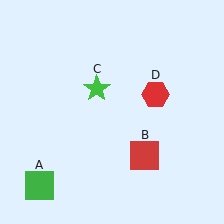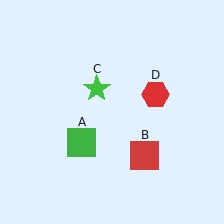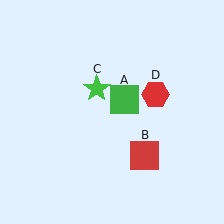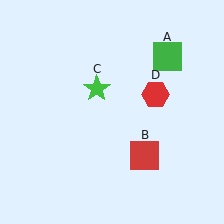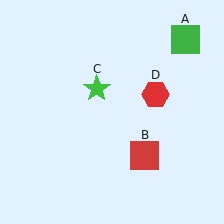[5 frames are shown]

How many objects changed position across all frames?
1 object changed position: green square (object A).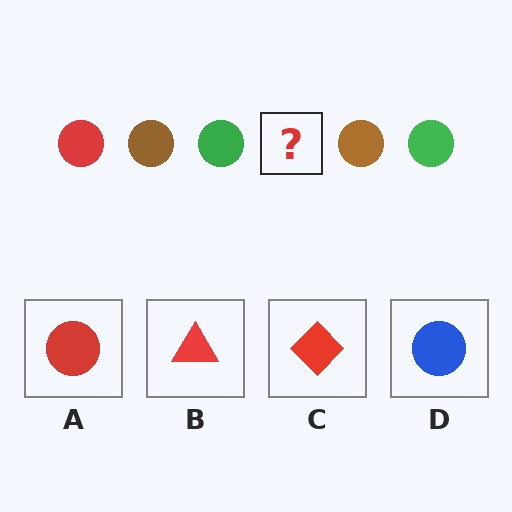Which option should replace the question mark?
Option A.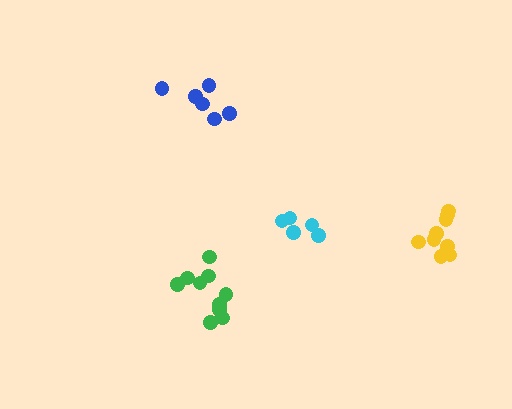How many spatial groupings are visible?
There are 4 spatial groupings.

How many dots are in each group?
Group 1: 6 dots, Group 2: 5 dots, Group 3: 10 dots, Group 4: 9 dots (30 total).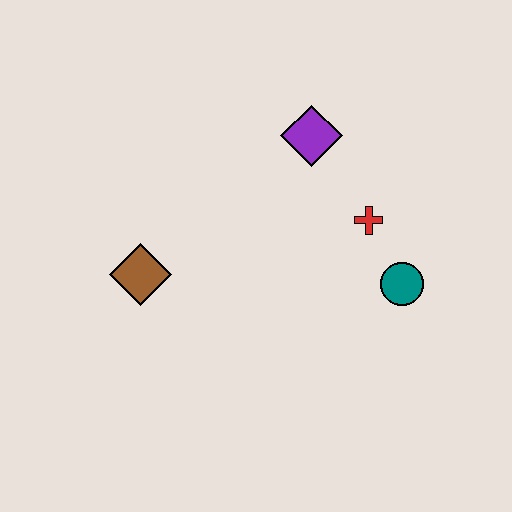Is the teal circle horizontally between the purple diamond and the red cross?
No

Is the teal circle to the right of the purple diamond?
Yes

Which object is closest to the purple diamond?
The red cross is closest to the purple diamond.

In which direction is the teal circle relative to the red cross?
The teal circle is below the red cross.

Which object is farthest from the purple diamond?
The brown diamond is farthest from the purple diamond.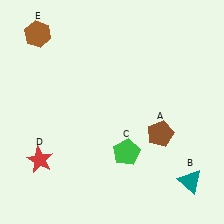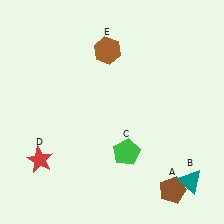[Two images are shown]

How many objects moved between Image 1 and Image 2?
2 objects moved between the two images.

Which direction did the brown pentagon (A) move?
The brown pentagon (A) moved down.